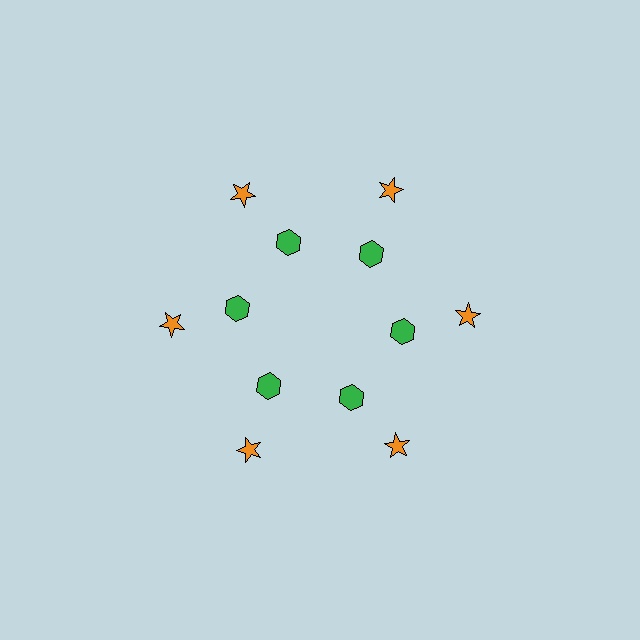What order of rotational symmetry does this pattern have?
This pattern has 6-fold rotational symmetry.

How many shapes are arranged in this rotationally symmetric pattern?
There are 12 shapes, arranged in 6 groups of 2.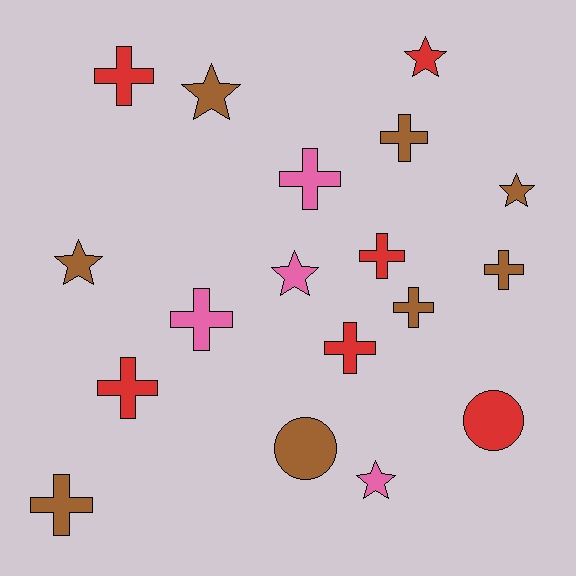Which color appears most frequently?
Brown, with 8 objects.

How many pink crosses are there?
There are 2 pink crosses.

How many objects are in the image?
There are 18 objects.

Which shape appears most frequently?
Cross, with 10 objects.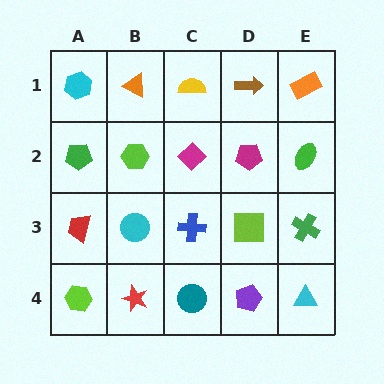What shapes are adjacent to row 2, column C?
A yellow semicircle (row 1, column C), a blue cross (row 3, column C), a lime hexagon (row 2, column B), a magenta pentagon (row 2, column D).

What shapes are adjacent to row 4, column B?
A cyan circle (row 3, column B), a lime hexagon (row 4, column A), a teal circle (row 4, column C).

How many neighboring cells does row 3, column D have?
4.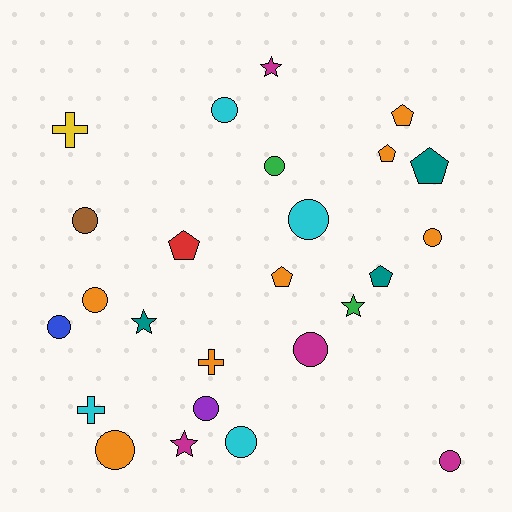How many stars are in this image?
There are 4 stars.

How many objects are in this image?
There are 25 objects.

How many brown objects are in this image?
There is 1 brown object.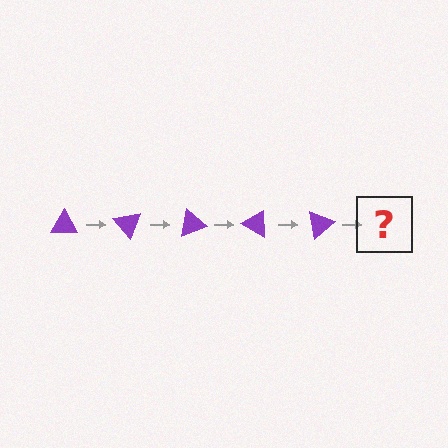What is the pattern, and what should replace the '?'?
The pattern is that the triangle rotates 50 degrees each step. The '?' should be a purple triangle rotated 250 degrees.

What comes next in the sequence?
The next element should be a purple triangle rotated 250 degrees.